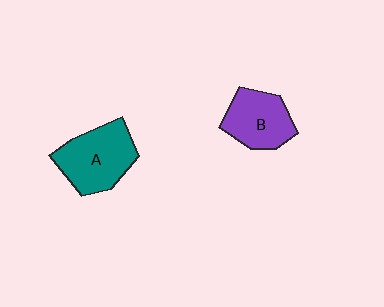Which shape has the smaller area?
Shape B (purple).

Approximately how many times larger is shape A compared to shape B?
Approximately 1.2 times.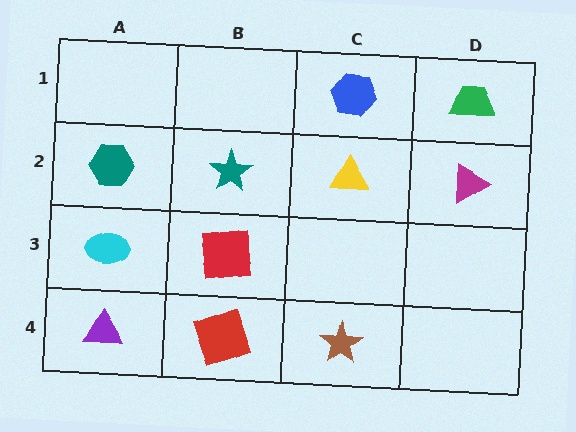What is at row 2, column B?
A teal star.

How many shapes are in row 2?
4 shapes.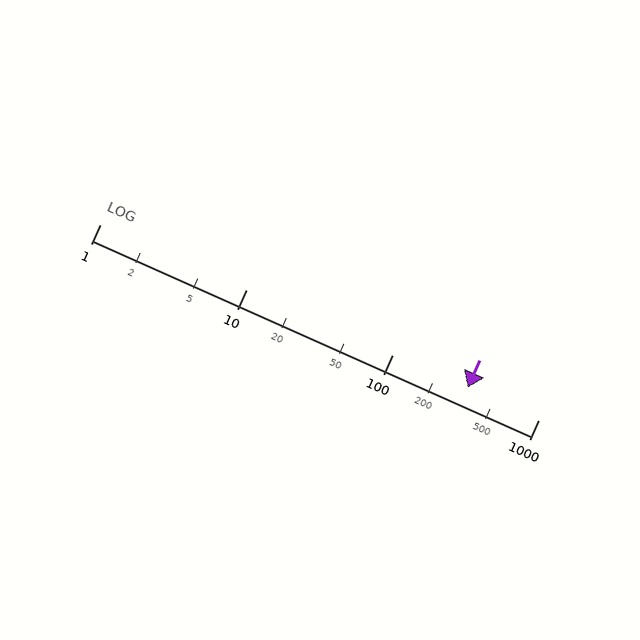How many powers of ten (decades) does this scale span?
The scale spans 3 decades, from 1 to 1000.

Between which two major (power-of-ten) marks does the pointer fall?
The pointer is between 100 and 1000.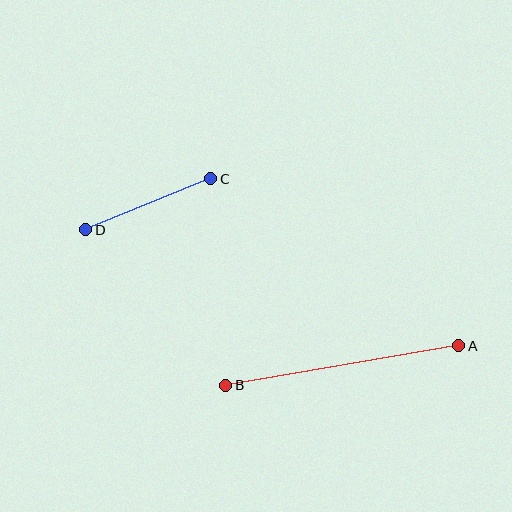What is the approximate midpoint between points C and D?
The midpoint is at approximately (148, 204) pixels.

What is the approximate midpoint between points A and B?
The midpoint is at approximately (342, 365) pixels.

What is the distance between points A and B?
The distance is approximately 236 pixels.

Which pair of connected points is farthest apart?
Points A and B are farthest apart.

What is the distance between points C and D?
The distance is approximately 135 pixels.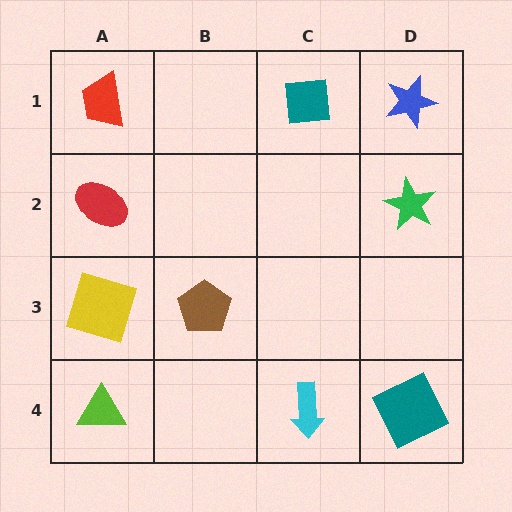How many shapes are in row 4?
3 shapes.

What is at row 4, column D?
A teal square.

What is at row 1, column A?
A red trapezoid.